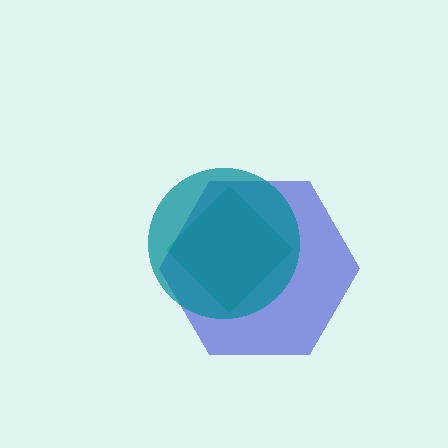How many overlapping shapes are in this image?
There are 3 overlapping shapes in the image.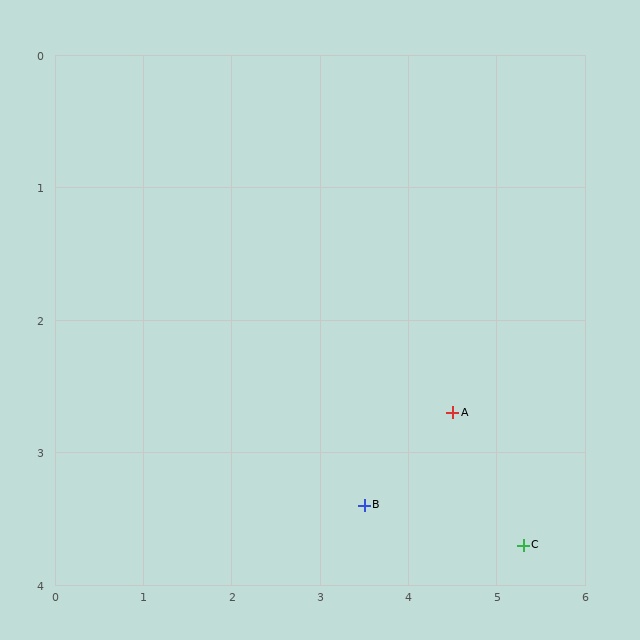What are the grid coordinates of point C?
Point C is at approximately (5.3, 3.7).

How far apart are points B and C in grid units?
Points B and C are about 1.8 grid units apart.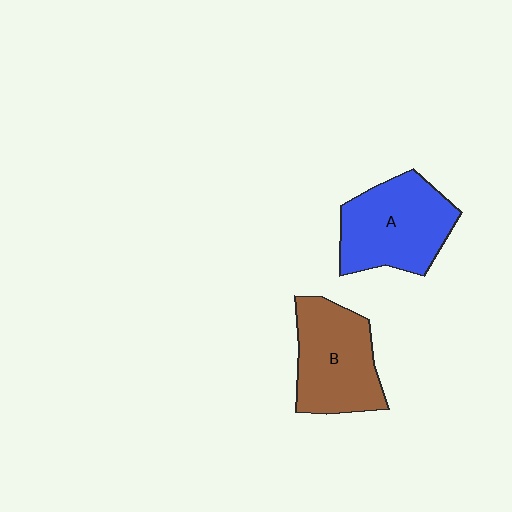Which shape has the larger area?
Shape A (blue).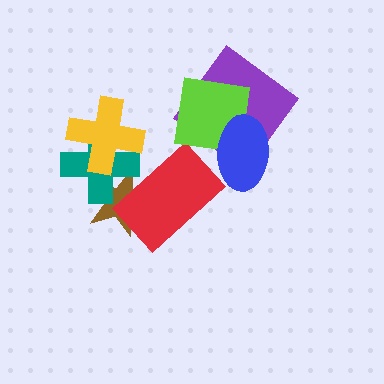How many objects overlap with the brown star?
2 objects overlap with the brown star.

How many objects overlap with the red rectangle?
2 objects overlap with the red rectangle.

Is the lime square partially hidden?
Yes, it is partially covered by another shape.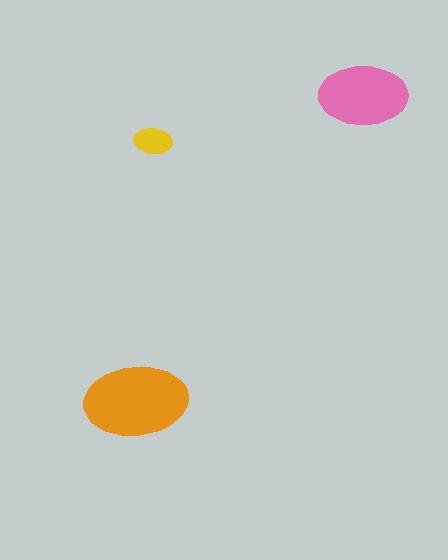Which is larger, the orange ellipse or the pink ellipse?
The orange one.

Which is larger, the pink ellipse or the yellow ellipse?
The pink one.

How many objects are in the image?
There are 3 objects in the image.